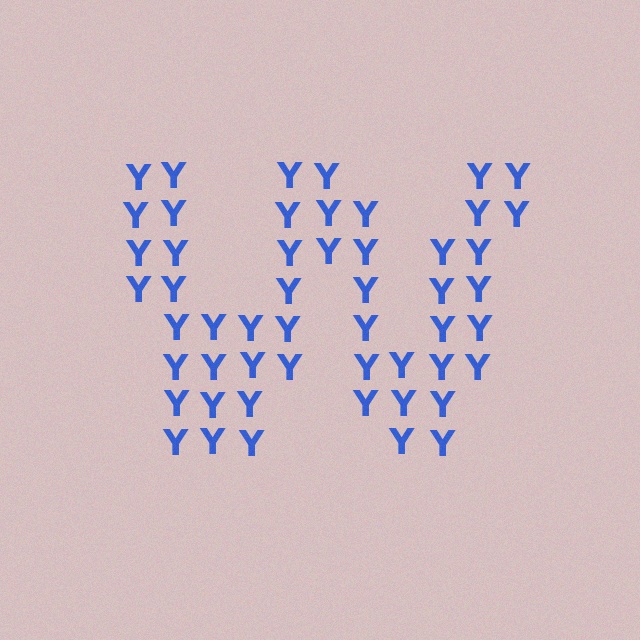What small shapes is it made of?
It is made of small letter Y's.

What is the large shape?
The large shape is the letter W.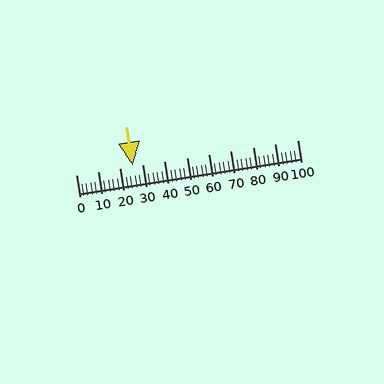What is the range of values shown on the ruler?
The ruler shows values from 0 to 100.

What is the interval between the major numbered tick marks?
The major tick marks are spaced 10 units apart.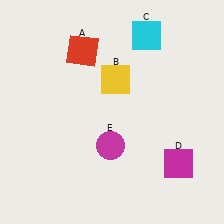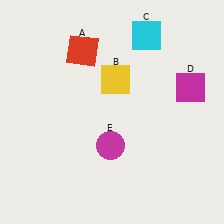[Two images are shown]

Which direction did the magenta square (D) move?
The magenta square (D) moved up.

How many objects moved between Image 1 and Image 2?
1 object moved between the two images.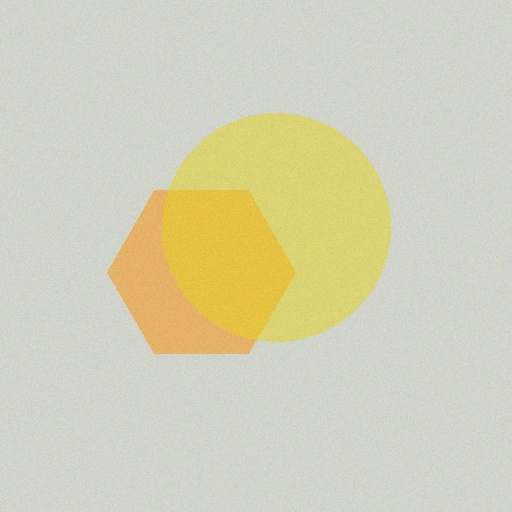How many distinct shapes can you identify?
There are 2 distinct shapes: an orange hexagon, a yellow circle.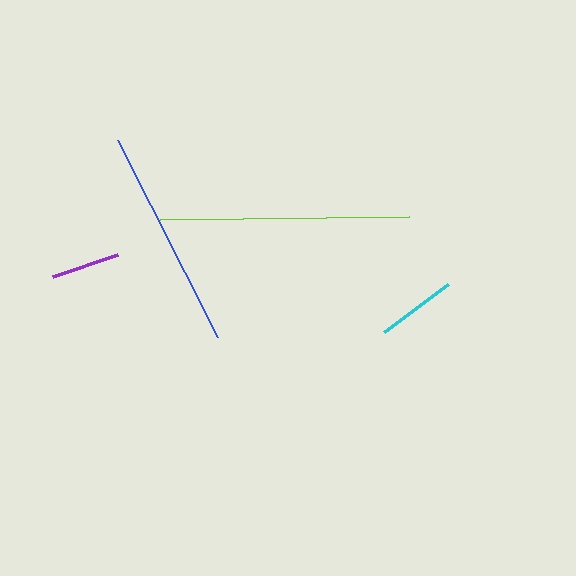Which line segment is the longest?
The lime line is the longest at approximately 250 pixels.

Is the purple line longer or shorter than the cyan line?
The cyan line is longer than the purple line.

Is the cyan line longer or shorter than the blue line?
The blue line is longer than the cyan line.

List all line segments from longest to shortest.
From longest to shortest: lime, blue, cyan, purple.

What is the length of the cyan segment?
The cyan segment is approximately 80 pixels long.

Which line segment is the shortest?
The purple line is the shortest at approximately 68 pixels.